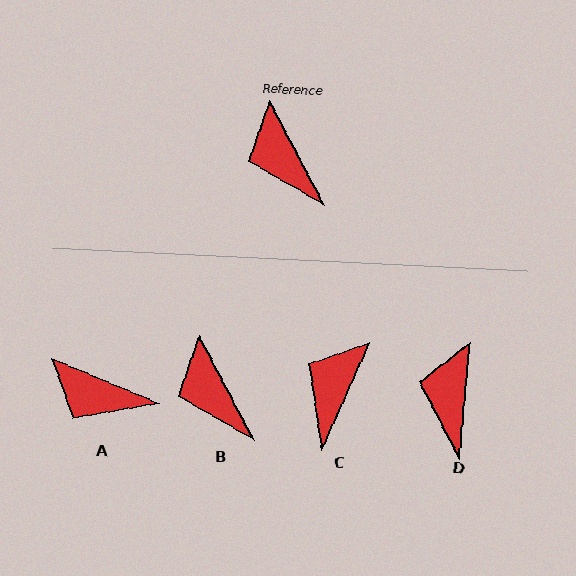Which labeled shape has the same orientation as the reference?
B.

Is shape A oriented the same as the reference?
No, it is off by about 39 degrees.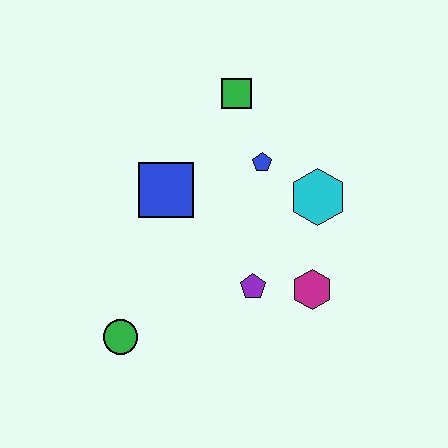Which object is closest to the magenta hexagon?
The purple pentagon is closest to the magenta hexagon.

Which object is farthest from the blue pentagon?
The green circle is farthest from the blue pentagon.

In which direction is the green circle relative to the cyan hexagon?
The green circle is to the left of the cyan hexagon.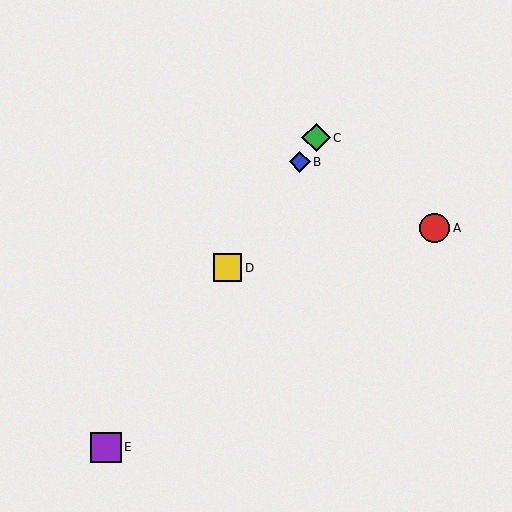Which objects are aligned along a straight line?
Objects B, C, D, E are aligned along a straight line.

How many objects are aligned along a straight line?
4 objects (B, C, D, E) are aligned along a straight line.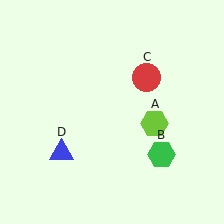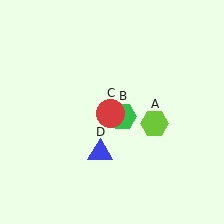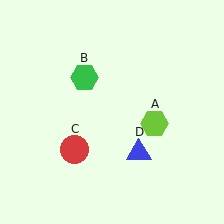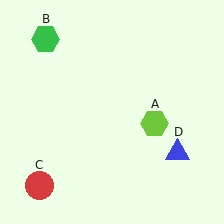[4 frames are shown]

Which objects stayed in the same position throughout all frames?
Lime hexagon (object A) remained stationary.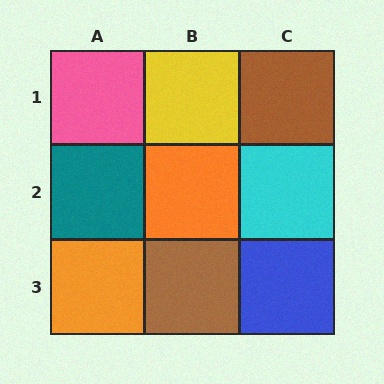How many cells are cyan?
1 cell is cyan.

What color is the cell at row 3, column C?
Blue.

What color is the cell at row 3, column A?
Orange.